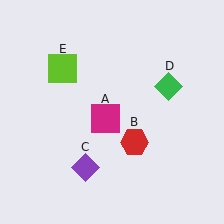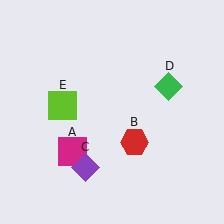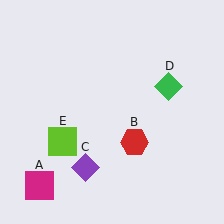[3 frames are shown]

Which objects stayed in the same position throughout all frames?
Red hexagon (object B) and purple diamond (object C) and green diamond (object D) remained stationary.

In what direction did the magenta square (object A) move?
The magenta square (object A) moved down and to the left.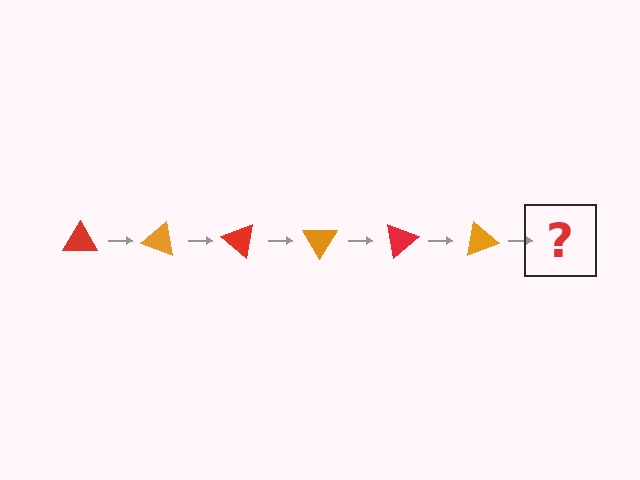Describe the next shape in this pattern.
It should be a red triangle, rotated 120 degrees from the start.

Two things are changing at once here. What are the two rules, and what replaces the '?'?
The two rules are that it rotates 20 degrees each step and the color cycles through red and orange. The '?' should be a red triangle, rotated 120 degrees from the start.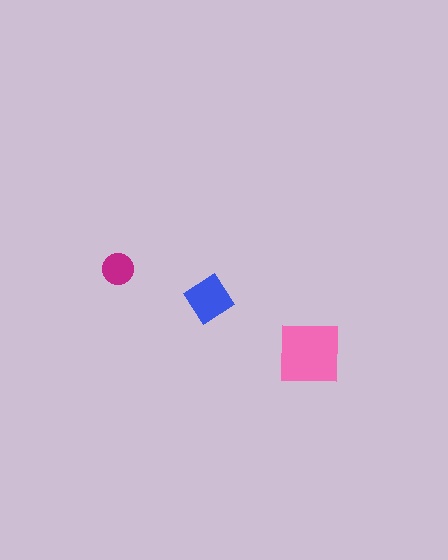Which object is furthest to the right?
The pink square is rightmost.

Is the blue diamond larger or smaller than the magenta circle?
Larger.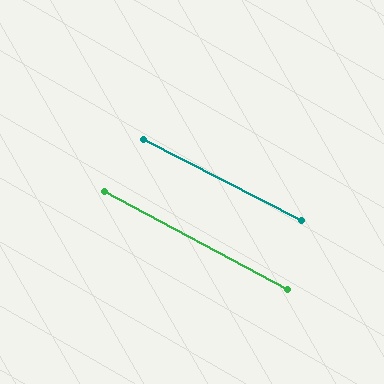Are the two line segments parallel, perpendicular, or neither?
Parallel — their directions differ by only 1.1°.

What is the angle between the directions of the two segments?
Approximately 1 degree.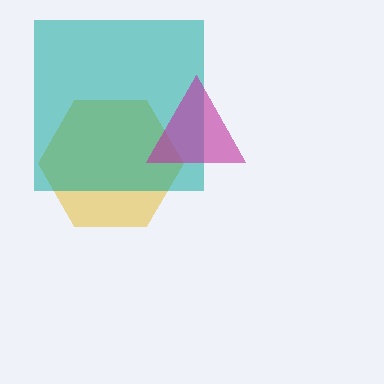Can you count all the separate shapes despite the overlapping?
Yes, there are 3 separate shapes.